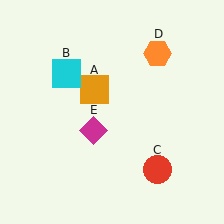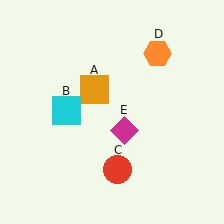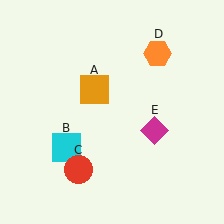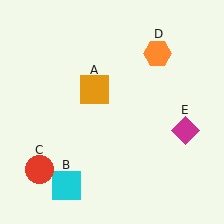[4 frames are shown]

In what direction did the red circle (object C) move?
The red circle (object C) moved left.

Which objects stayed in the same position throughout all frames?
Orange square (object A) and orange hexagon (object D) remained stationary.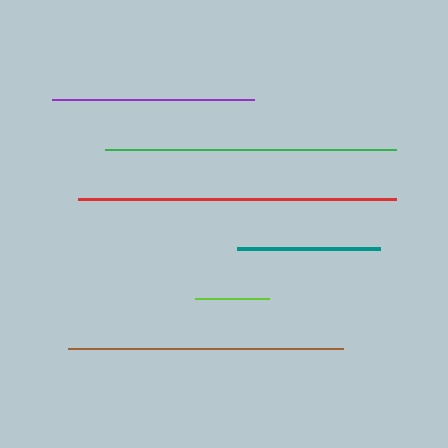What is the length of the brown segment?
The brown segment is approximately 275 pixels long.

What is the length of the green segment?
The green segment is approximately 290 pixels long.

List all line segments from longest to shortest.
From longest to shortest: red, green, brown, purple, teal, lime.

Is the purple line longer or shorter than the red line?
The red line is longer than the purple line.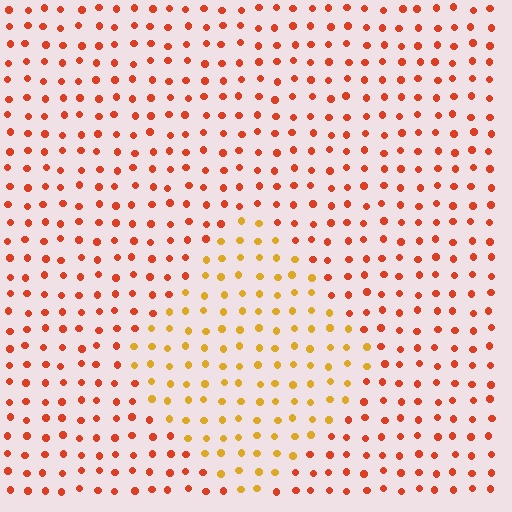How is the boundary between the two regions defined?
The boundary is defined purely by a slight shift in hue (about 35 degrees). Spacing, size, and orientation are identical on both sides.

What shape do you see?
I see a diamond.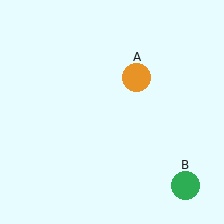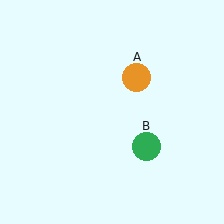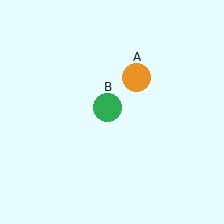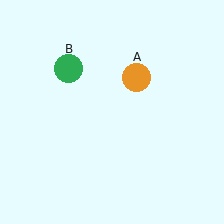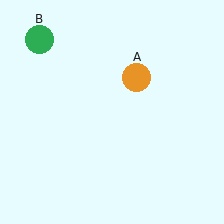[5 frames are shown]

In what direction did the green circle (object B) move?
The green circle (object B) moved up and to the left.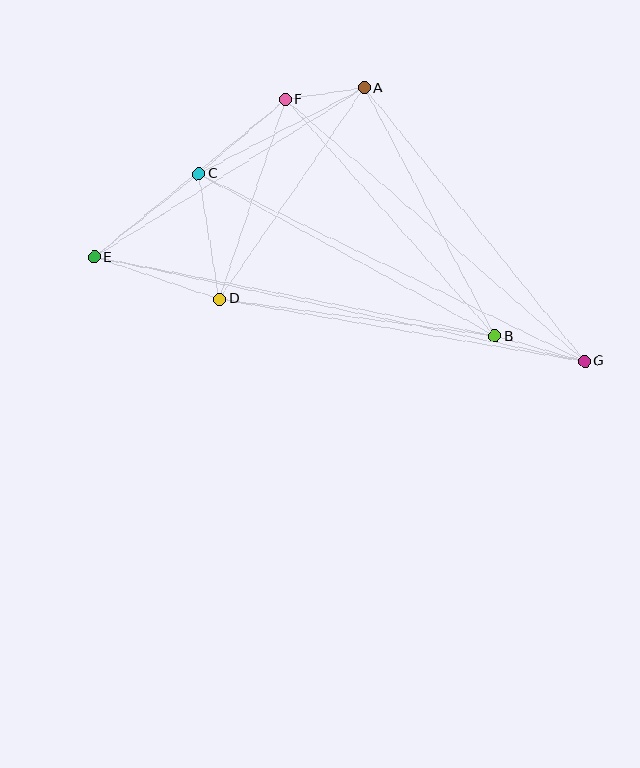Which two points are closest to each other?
Points A and F are closest to each other.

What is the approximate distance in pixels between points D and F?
The distance between D and F is approximately 210 pixels.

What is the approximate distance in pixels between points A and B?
The distance between A and B is approximately 280 pixels.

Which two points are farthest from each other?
Points E and G are farthest from each other.